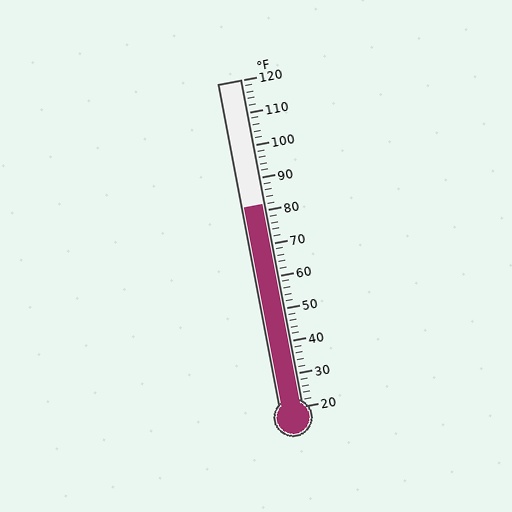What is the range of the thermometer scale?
The thermometer scale ranges from 20°F to 120°F.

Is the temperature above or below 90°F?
The temperature is below 90°F.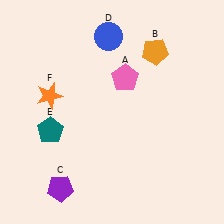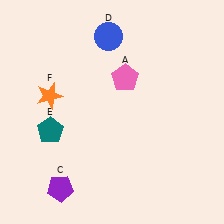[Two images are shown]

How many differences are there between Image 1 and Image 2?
There is 1 difference between the two images.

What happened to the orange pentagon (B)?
The orange pentagon (B) was removed in Image 2. It was in the top-right area of Image 1.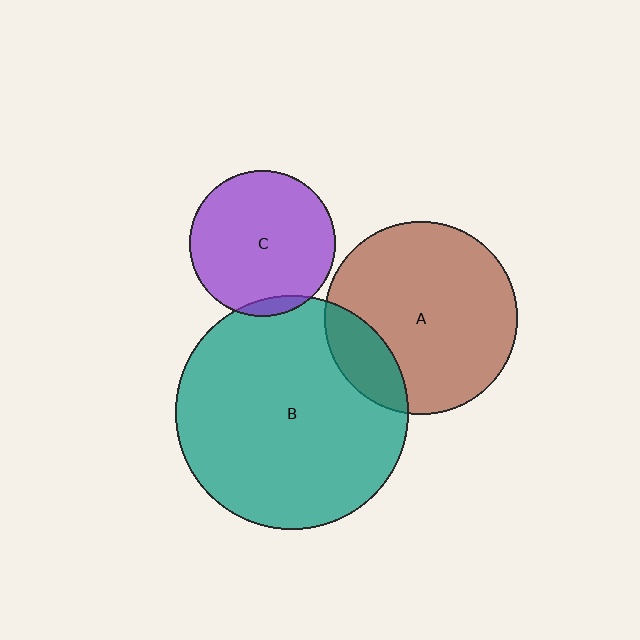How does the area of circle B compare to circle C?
Approximately 2.5 times.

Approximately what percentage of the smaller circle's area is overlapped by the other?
Approximately 5%.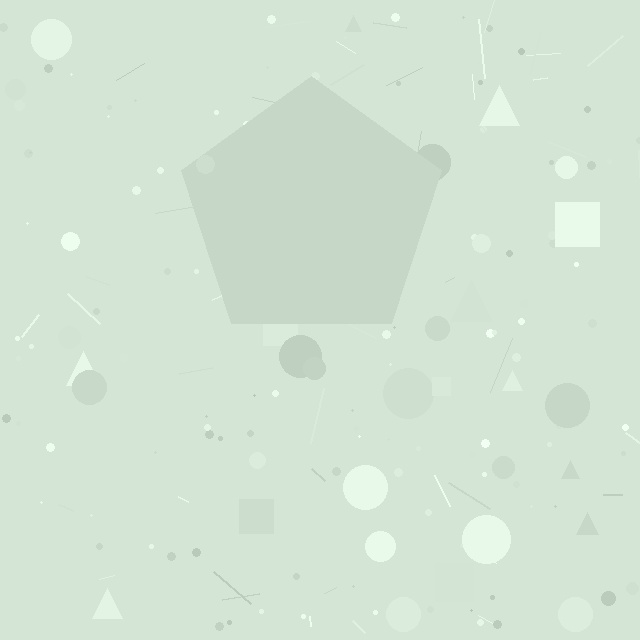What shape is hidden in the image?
A pentagon is hidden in the image.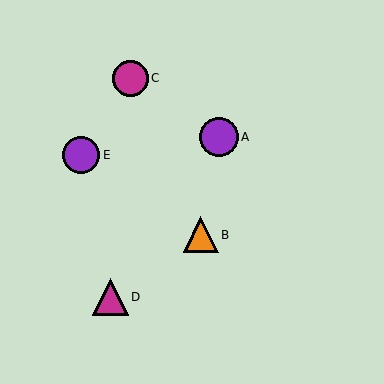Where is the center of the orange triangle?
The center of the orange triangle is at (201, 235).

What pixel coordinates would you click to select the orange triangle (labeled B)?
Click at (201, 235) to select the orange triangle B.